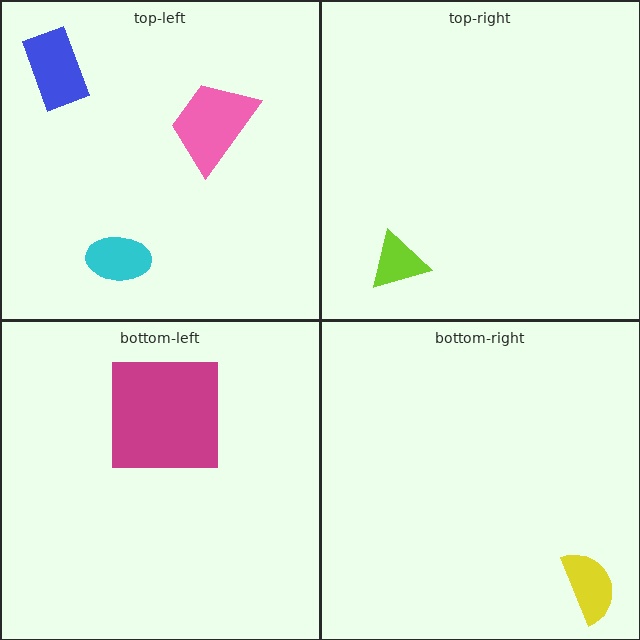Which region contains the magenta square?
The bottom-left region.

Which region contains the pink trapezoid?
The top-left region.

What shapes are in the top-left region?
The cyan ellipse, the blue rectangle, the pink trapezoid.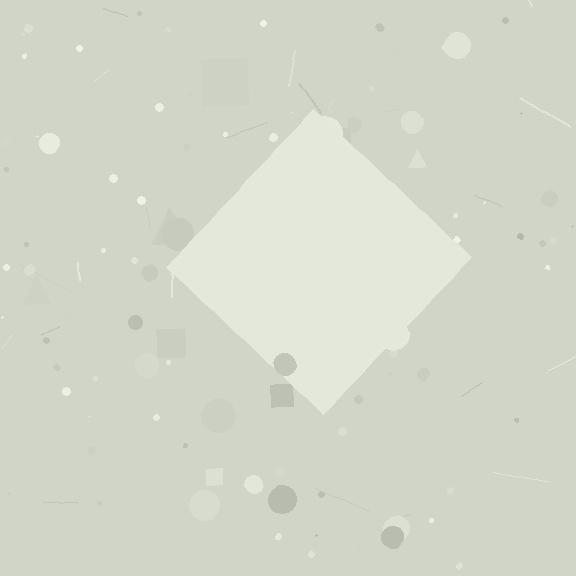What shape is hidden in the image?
A diamond is hidden in the image.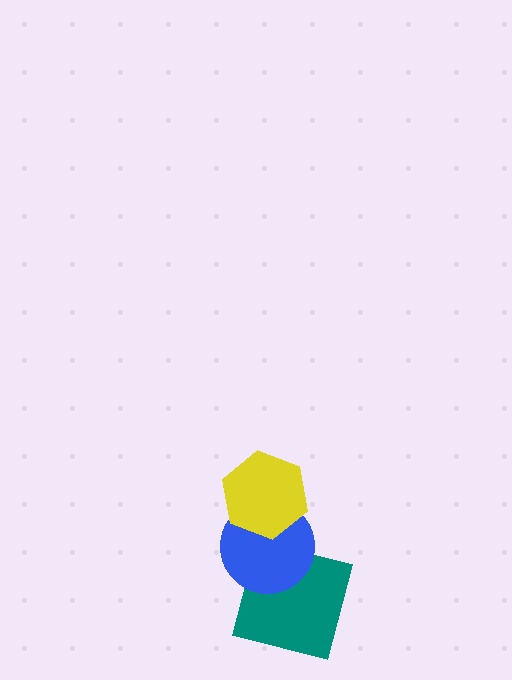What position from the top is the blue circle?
The blue circle is 2nd from the top.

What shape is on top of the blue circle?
The yellow hexagon is on top of the blue circle.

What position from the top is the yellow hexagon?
The yellow hexagon is 1st from the top.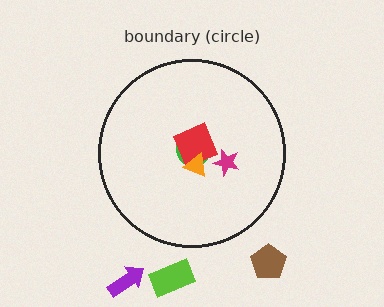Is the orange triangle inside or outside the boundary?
Inside.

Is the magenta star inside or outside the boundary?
Inside.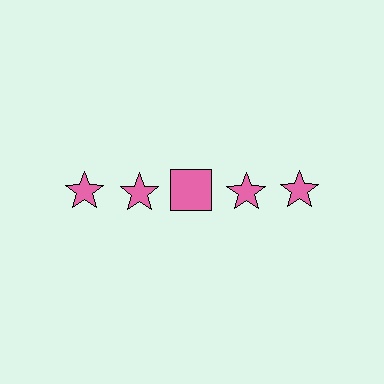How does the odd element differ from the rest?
It has a different shape: square instead of star.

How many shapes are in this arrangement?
There are 5 shapes arranged in a grid pattern.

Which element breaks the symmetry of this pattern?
The pink square in the top row, center column breaks the symmetry. All other shapes are pink stars.